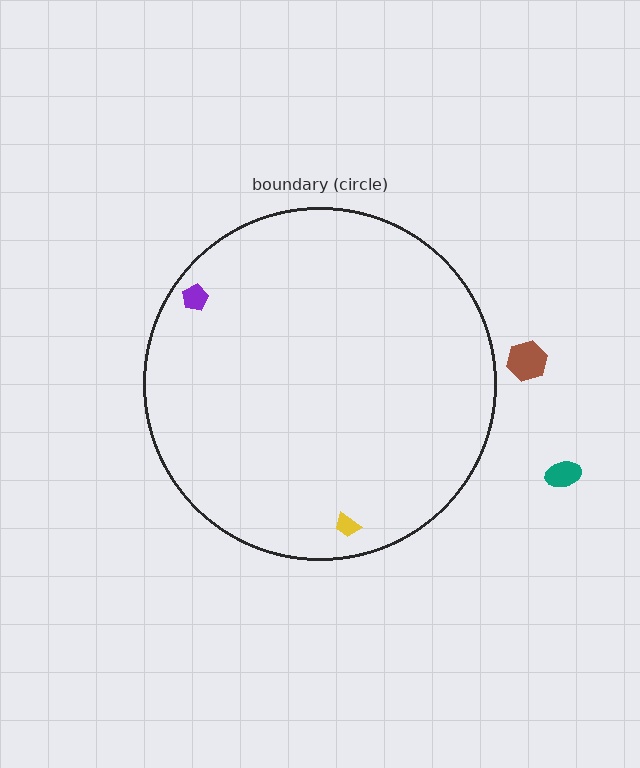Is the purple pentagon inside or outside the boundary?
Inside.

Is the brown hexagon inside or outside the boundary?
Outside.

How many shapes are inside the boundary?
2 inside, 2 outside.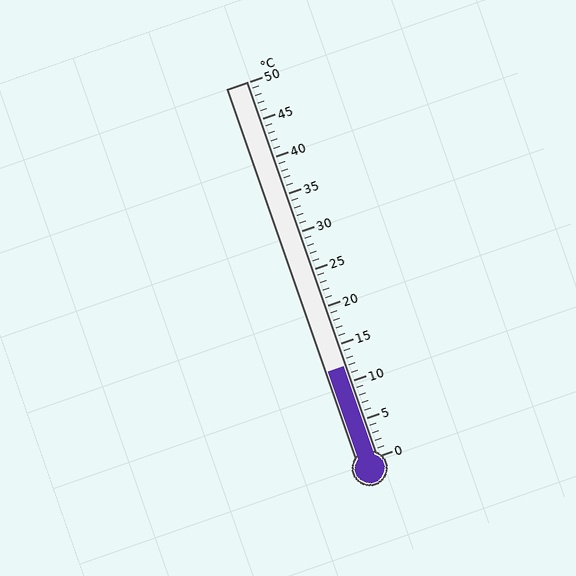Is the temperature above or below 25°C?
The temperature is below 25°C.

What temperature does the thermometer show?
The thermometer shows approximately 12°C.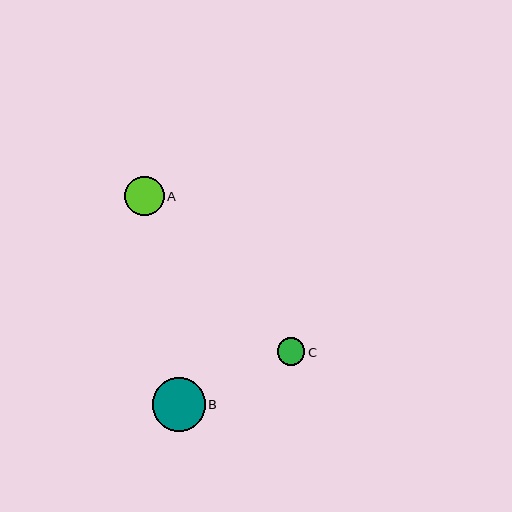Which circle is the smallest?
Circle C is the smallest with a size of approximately 28 pixels.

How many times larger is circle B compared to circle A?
Circle B is approximately 1.3 times the size of circle A.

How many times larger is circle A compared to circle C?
Circle A is approximately 1.4 times the size of circle C.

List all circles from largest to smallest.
From largest to smallest: B, A, C.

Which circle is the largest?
Circle B is the largest with a size of approximately 53 pixels.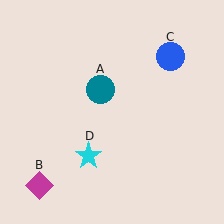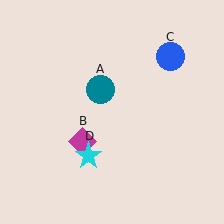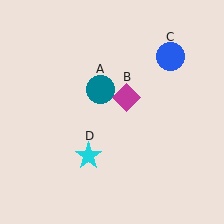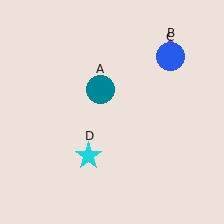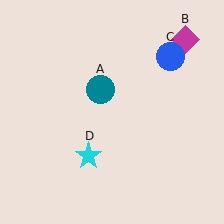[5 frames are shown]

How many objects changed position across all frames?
1 object changed position: magenta diamond (object B).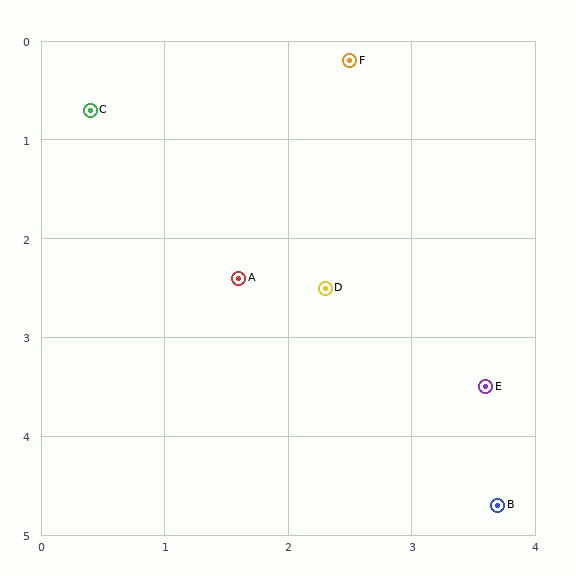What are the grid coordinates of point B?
Point B is at approximately (3.7, 4.7).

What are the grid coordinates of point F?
Point F is at approximately (2.5, 0.2).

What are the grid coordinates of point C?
Point C is at approximately (0.4, 0.7).